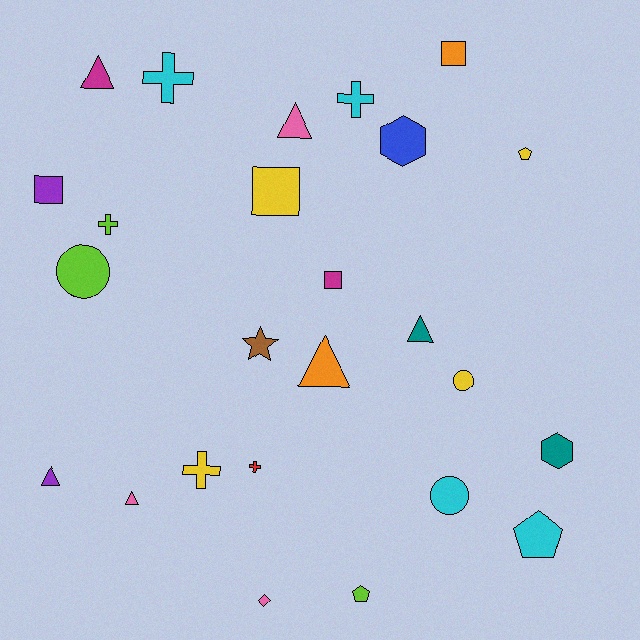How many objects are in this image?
There are 25 objects.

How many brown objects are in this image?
There is 1 brown object.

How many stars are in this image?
There is 1 star.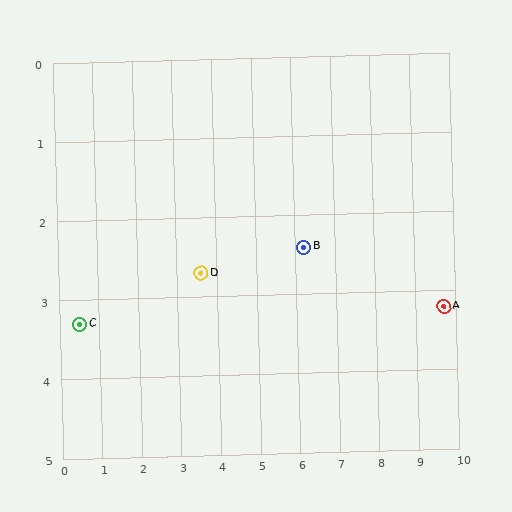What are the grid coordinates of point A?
Point A is at approximately (9.7, 3.2).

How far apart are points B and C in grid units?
Points B and C are about 5.8 grid units apart.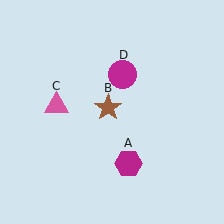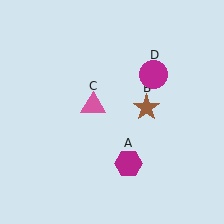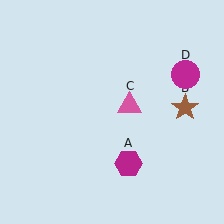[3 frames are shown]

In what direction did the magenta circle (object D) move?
The magenta circle (object D) moved right.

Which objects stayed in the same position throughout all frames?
Magenta hexagon (object A) remained stationary.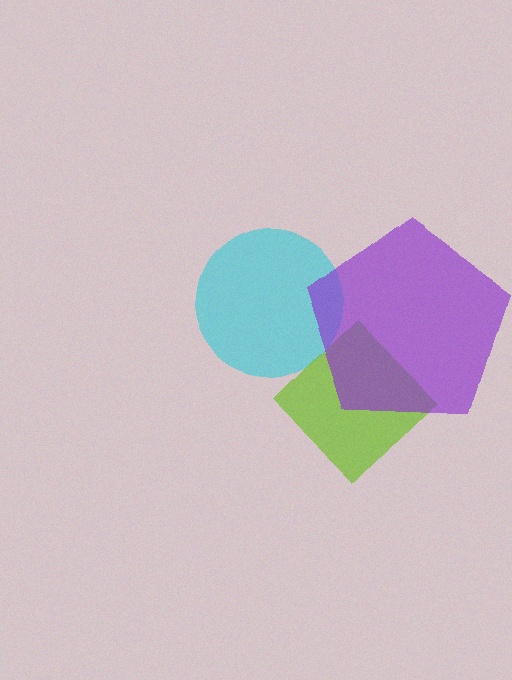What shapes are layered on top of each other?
The layered shapes are: a cyan circle, a lime diamond, a purple pentagon.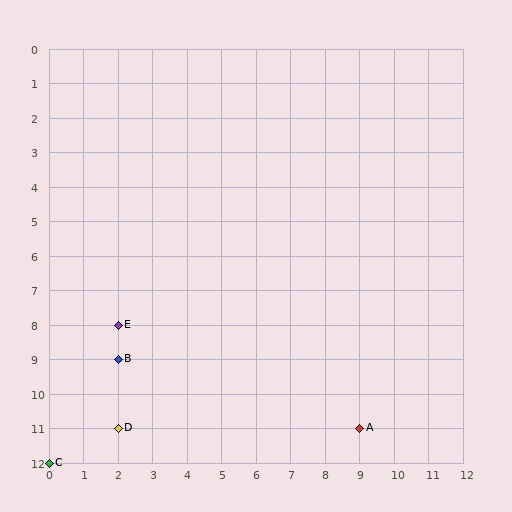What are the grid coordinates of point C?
Point C is at grid coordinates (0, 12).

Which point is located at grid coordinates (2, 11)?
Point D is at (2, 11).